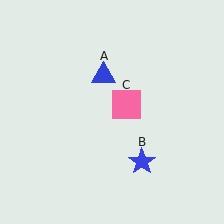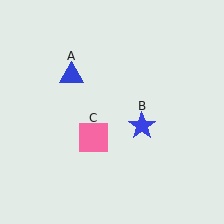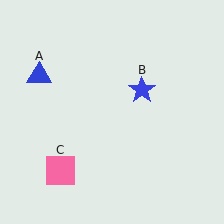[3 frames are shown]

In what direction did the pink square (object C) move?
The pink square (object C) moved down and to the left.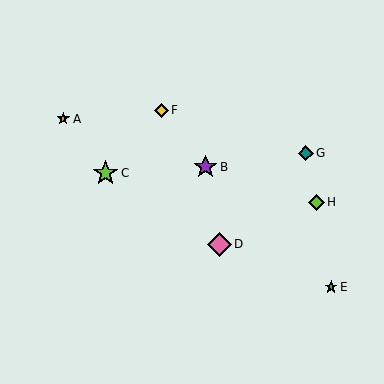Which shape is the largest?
The lime star (labeled C) is the largest.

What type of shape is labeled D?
Shape D is a pink diamond.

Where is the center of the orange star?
The center of the orange star is at (63, 119).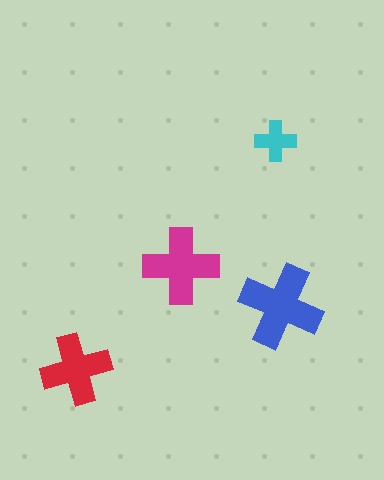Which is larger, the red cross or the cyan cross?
The red one.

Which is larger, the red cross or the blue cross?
The blue one.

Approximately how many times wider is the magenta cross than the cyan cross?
About 2 times wider.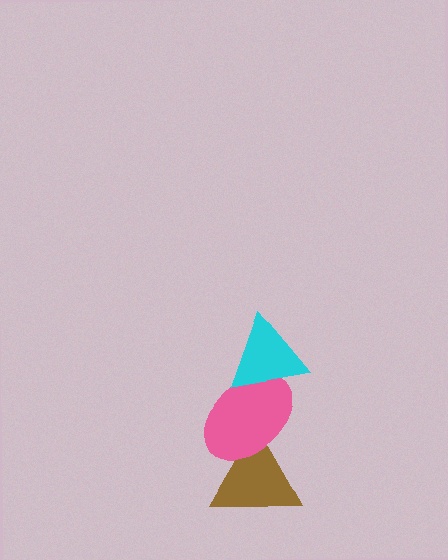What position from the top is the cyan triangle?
The cyan triangle is 1st from the top.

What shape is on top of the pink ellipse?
The cyan triangle is on top of the pink ellipse.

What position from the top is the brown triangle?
The brown triangle is 3rd from the top.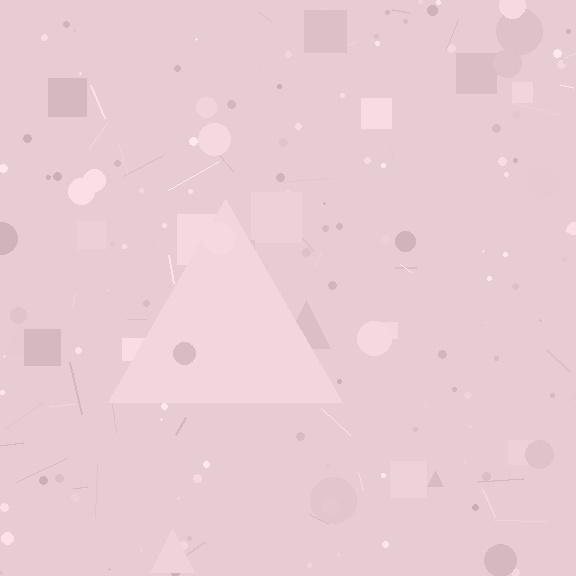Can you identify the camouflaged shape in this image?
The camouflaged shape is a triangle.